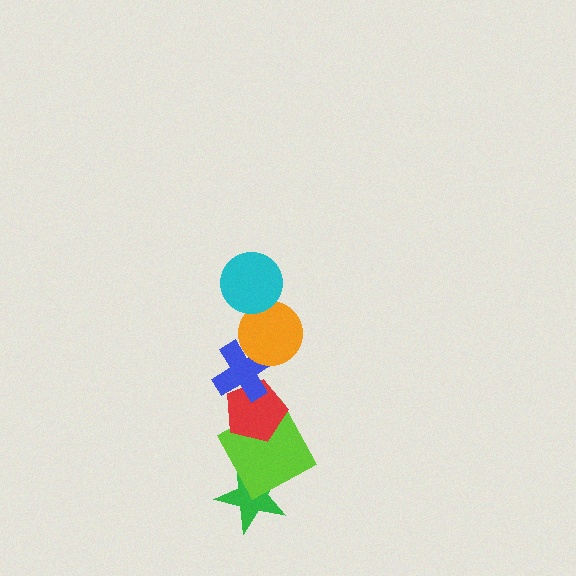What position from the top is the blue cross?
The blue cross is 3rd from the top.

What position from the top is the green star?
The green star is 6th from the top.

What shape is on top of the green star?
The lime square is on top of the green star.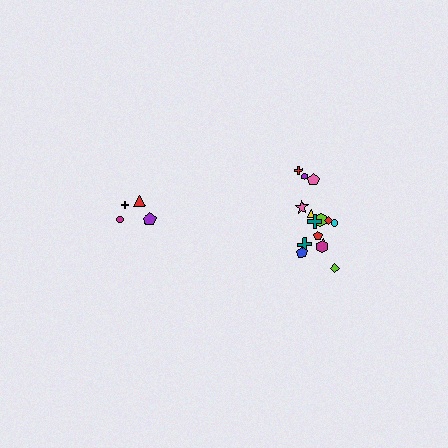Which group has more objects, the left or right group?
The right group.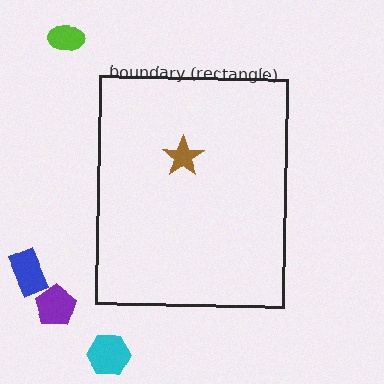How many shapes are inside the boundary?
1 inside, 4 outside.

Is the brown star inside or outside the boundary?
Inside.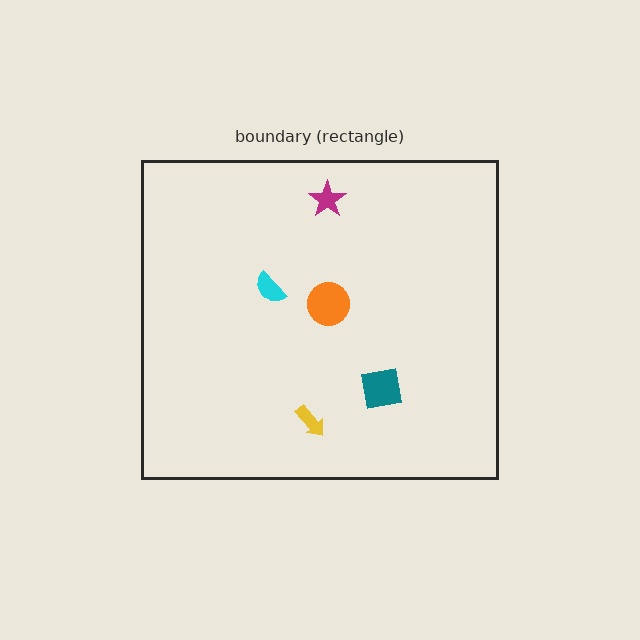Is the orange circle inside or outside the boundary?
Inside.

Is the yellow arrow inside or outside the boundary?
Inside.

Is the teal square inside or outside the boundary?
Inside.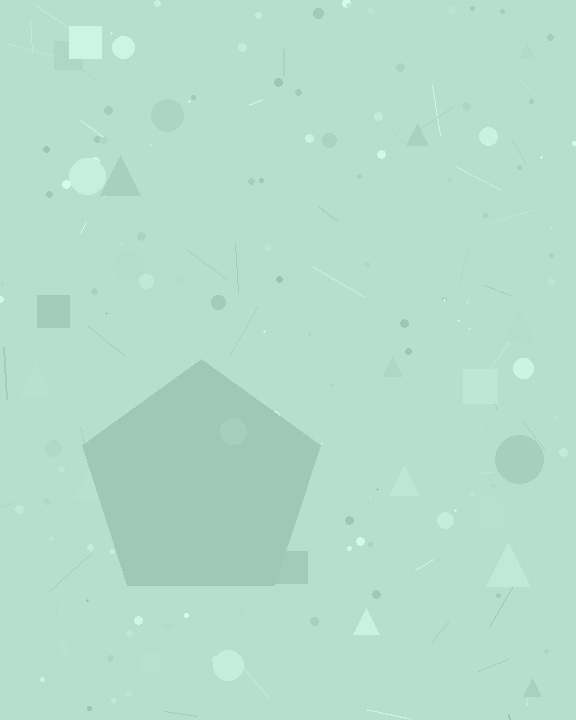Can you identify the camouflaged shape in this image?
The camouflaged shape is a pentagon.